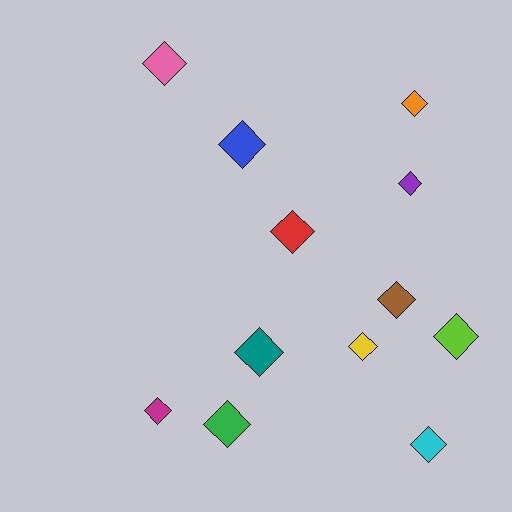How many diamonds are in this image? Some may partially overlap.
There are 12 diamonds.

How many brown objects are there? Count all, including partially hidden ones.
There is 1 brown object.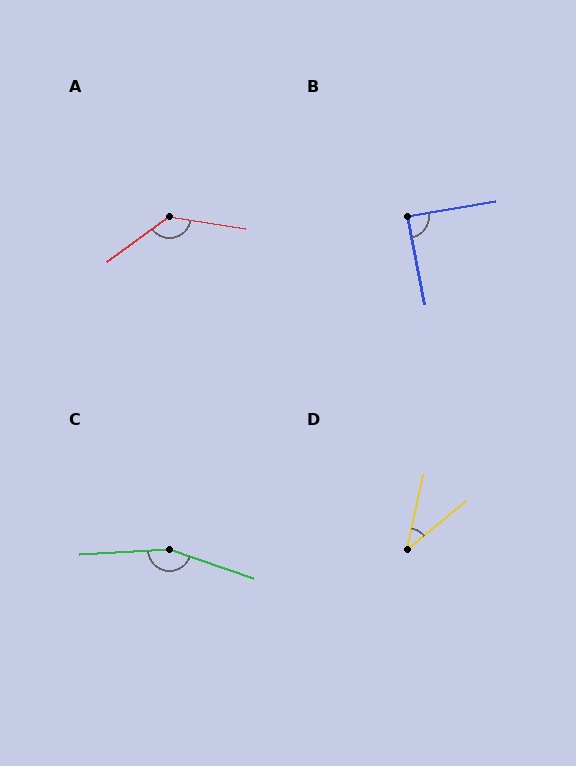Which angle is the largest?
C, at approximately 158 degrees.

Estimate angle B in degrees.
Approximately 89 degrees.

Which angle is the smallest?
D, at approximately 38 degrees.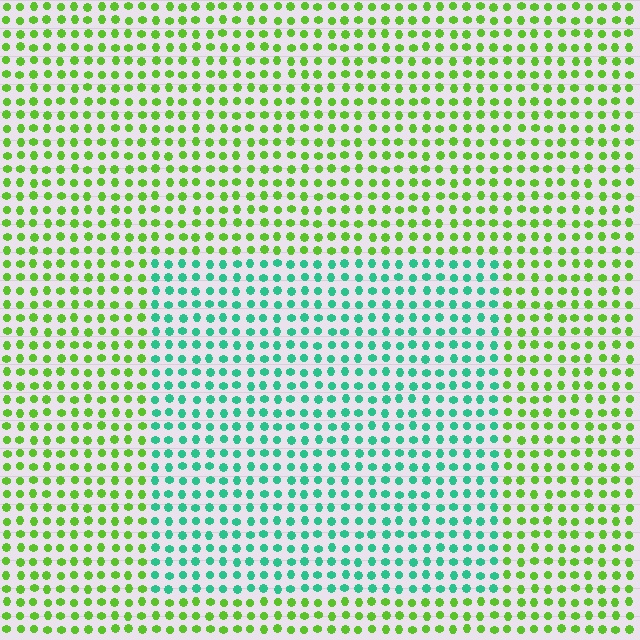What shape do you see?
I see a rectangle.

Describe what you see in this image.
The image is filled with small lime elements in a uniform arrangement. A rectangle-shaped region is visible where the elements are tinted to a slightly different hue, forming a subtle color boundary.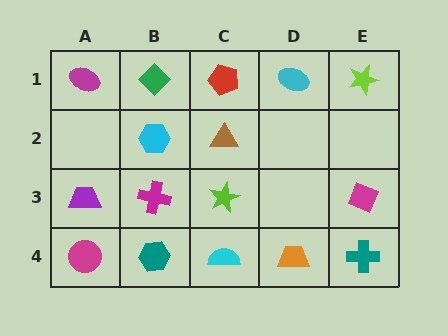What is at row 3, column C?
A lime star.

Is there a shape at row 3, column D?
No, that cell is empty.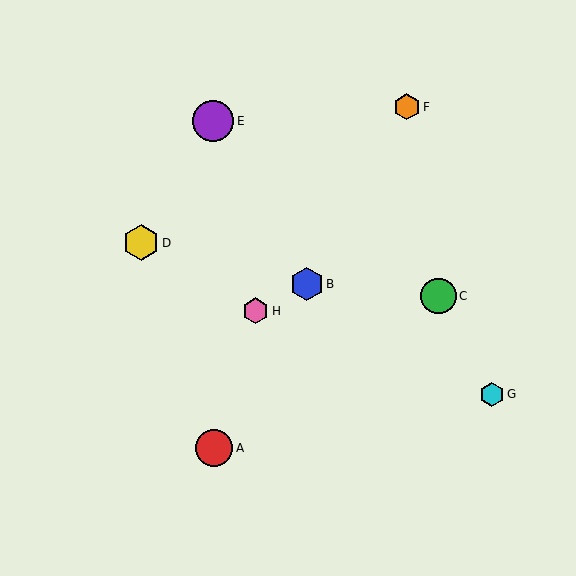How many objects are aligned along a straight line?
3 objects (A, B, F) are aligned along a straight line.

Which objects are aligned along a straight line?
Objects A, B, F are aligned along a straight line.